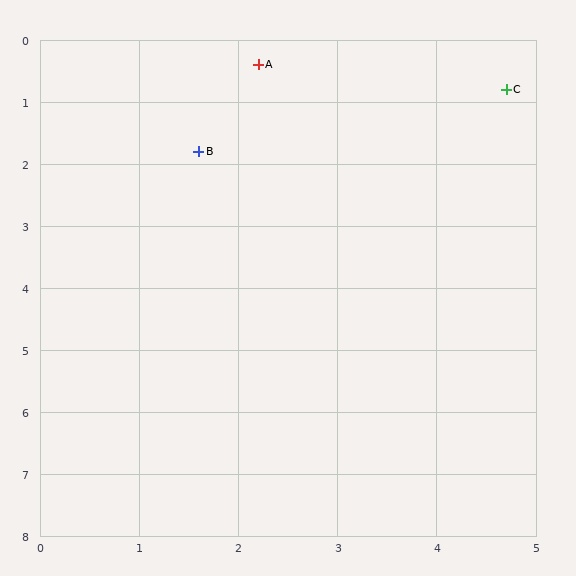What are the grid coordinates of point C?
Point C is at approximately (4.7, 0.8).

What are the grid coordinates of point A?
Point A is at approximately (2.2, 0.4).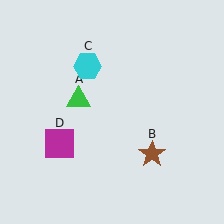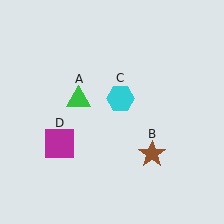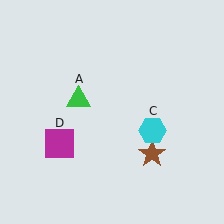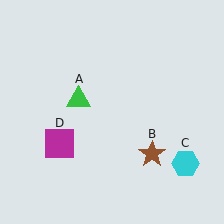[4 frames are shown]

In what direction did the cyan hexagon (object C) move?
The cyan hexagon (object C) moved down and to the right.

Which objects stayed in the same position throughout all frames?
Green triangle (object A) and brown star (object B) and magenta square (object D) remained stationary.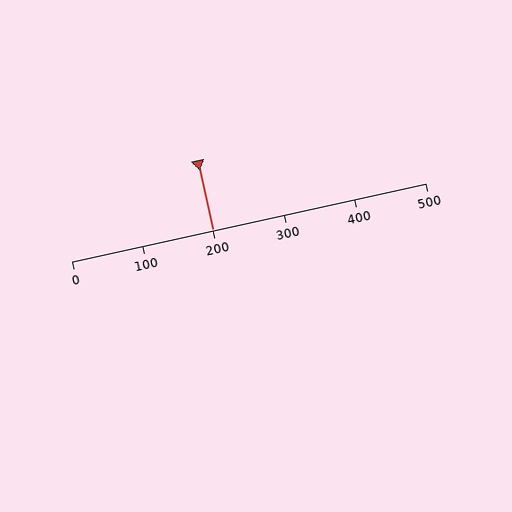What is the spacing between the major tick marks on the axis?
The major ticks are spaced 100 apart.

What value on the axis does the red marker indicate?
The marker indicates approximately 200.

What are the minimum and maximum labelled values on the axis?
The axis runs from 0 to 500.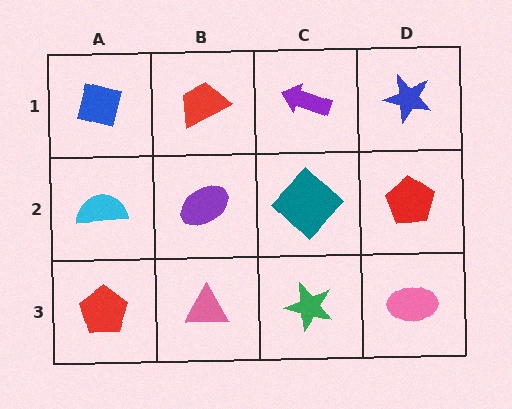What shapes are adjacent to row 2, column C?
A purple arrow (row 1, column C), a green star (row 3, column C), a purple ellipse (row 2, column B), a red pentagon (row 2, column D).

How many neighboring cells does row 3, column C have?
3.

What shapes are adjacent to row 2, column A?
A blue diamond (row 1, column A), a red pentagon (row 3, column A), a purple ellipse (row 2, column B).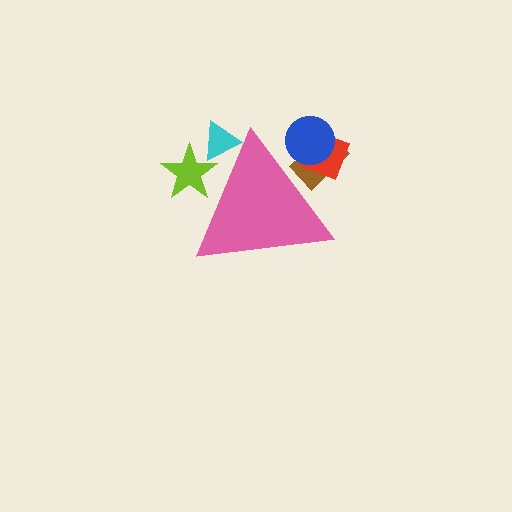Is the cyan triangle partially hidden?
Yes, the cyan triangle is partially hidden behind the pink triangle.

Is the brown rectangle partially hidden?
Yes, the brown rectangle is partially hidden behind the pink triangle.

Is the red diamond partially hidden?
Yes, the red diamond is partially hidden behind the pink triangle.